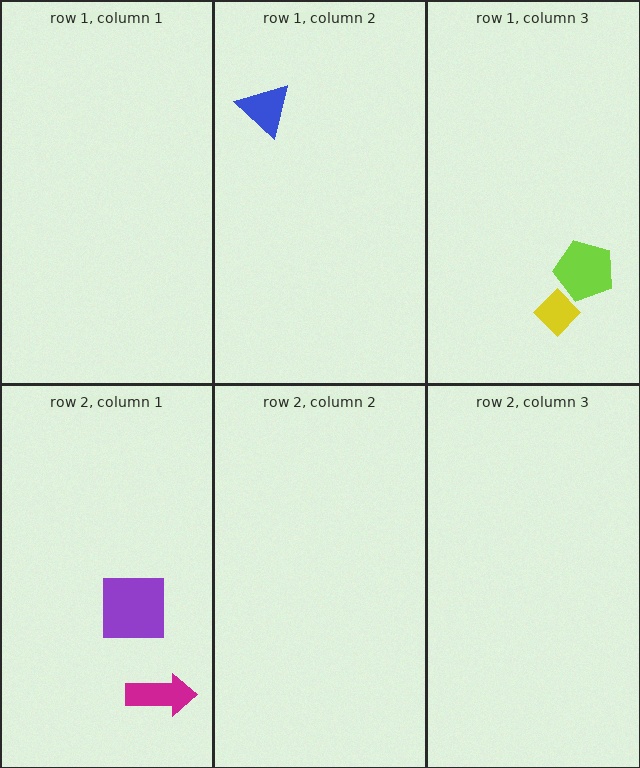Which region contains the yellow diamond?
The row 1, column 3 region.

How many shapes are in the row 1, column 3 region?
2.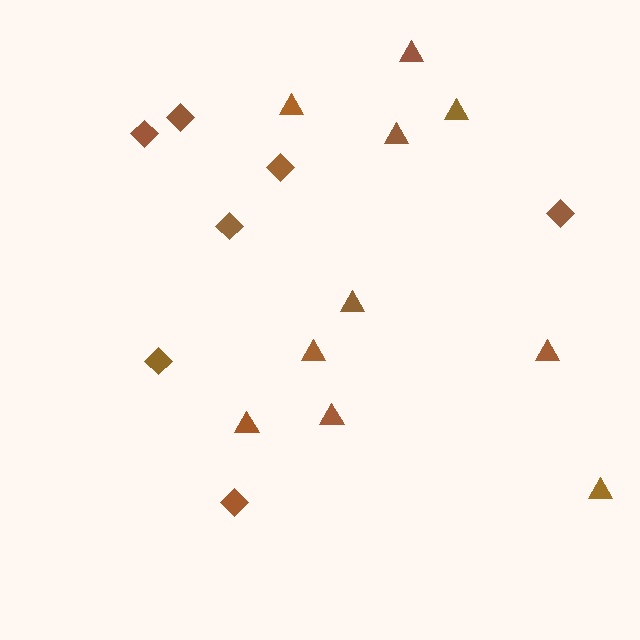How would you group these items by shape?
There are 2 groups: one group of diamonds (7) and one group of triangles (10).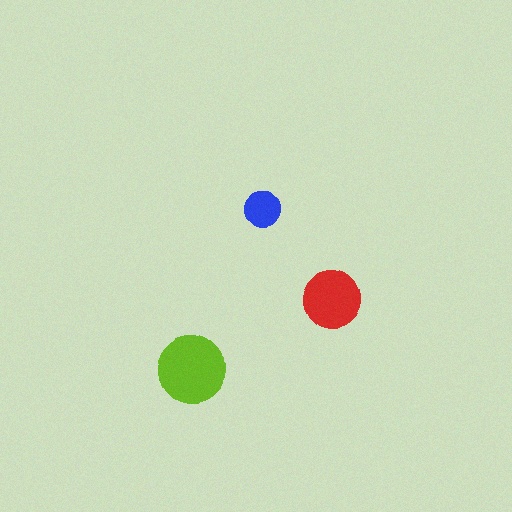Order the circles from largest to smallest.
the lime one, the red one, the blue one.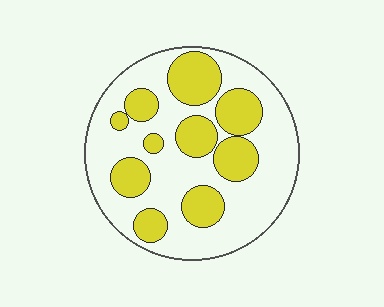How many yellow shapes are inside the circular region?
10.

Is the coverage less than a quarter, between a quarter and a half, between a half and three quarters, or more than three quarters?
Between a quarter and a half.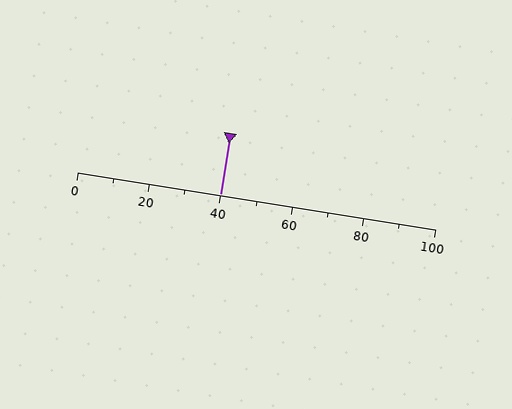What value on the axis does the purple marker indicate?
The marker indicates approximately 40.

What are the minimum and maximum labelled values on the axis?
The axis runs from 0 to 100.